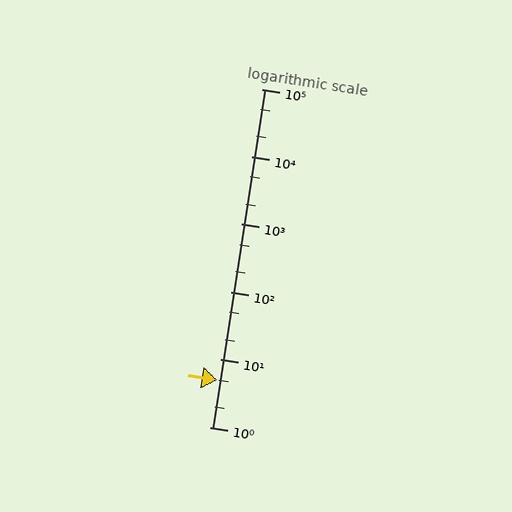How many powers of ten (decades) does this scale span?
The scale spans 5 decades, from 1 to 100000.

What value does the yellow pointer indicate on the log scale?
The pointer indicates approximately 5.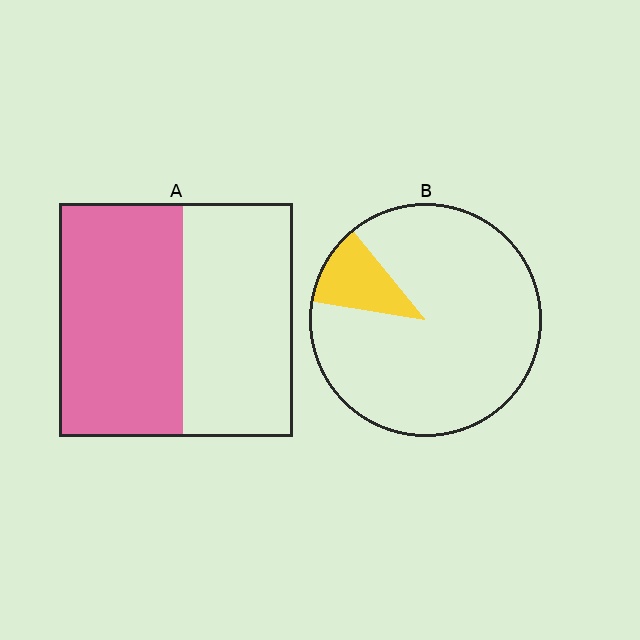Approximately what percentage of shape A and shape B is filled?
A is approximately 55% and B is approximately 10%.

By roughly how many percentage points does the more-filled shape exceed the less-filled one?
By roughly 40 percentage points (A over B).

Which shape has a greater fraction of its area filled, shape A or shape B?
Shape A.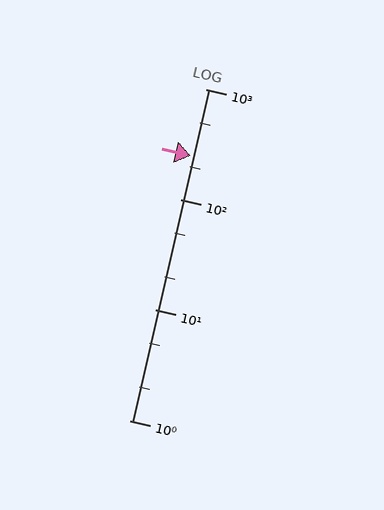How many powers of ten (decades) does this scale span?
The scale spans 3 decades, from 1 to 1000.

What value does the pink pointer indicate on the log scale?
The pointer indicates approximately 250.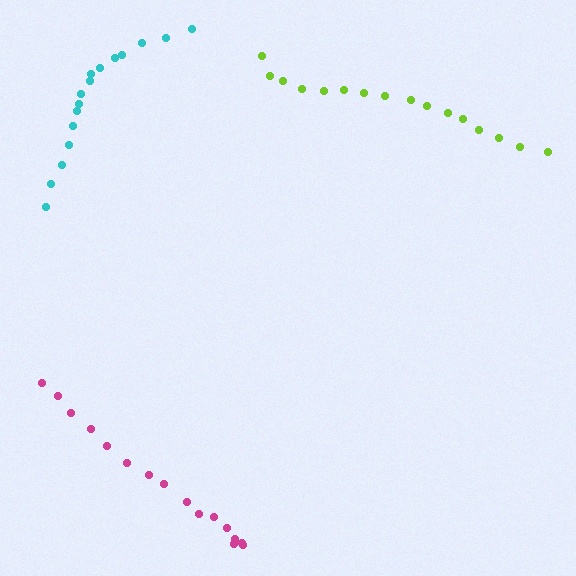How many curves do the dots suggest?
There are 3 distinct paths.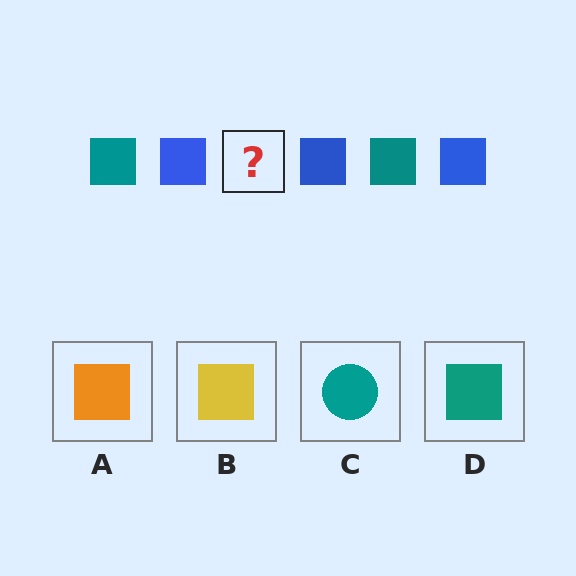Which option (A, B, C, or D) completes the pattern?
D.